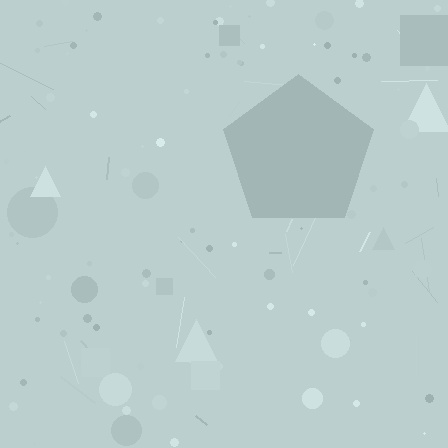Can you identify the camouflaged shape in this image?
The camouflaged shape is a pentagon.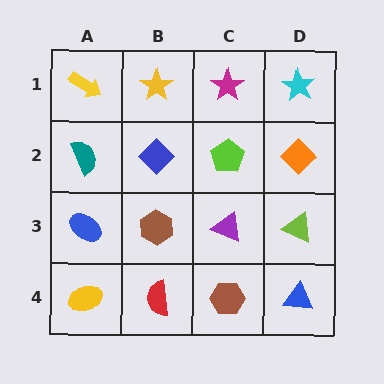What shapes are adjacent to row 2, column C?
A magenta star (row 1, column C), a purple triangle (row 3, column C), a blue diamond (row 2, column B), an orange diamond (row 2, column D).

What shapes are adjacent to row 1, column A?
A teal semicircle (row 2, column A), a yellow star (row 1, column B).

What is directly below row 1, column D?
An orange diamond.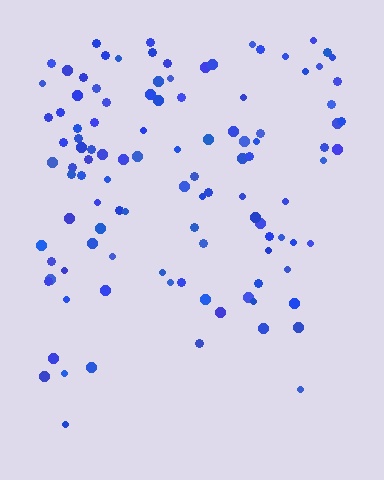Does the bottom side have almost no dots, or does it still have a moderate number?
Still a moderate number, just noticeably fewer than the top.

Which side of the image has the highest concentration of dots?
The top.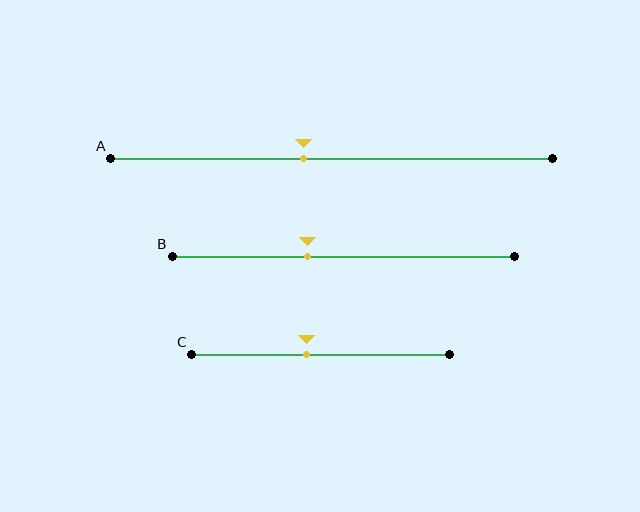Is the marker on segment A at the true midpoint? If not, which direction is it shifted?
No, the marker on segment A is shifted to the left by about 6% of the segment length.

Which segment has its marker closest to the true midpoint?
Segment C has its marker closest to the true midpoint.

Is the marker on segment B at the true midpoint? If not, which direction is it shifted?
No, the marker on segment B is shifted to the left by about 10% of the segment length.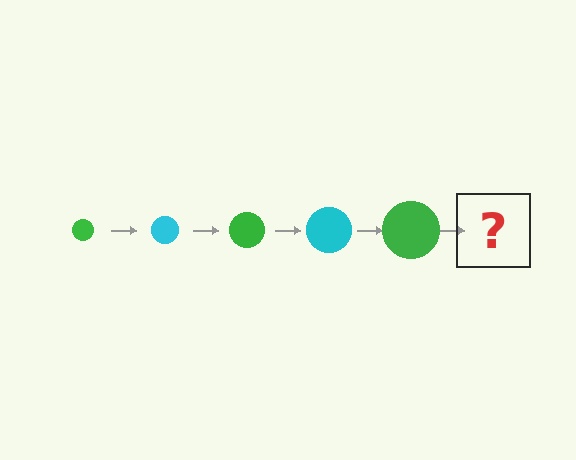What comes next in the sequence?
The next element should be a cyan circle, larger than the previous one.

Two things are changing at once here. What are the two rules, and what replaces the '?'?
The two rules are that the circle grows larger each step and the color cycles through green and cyan. The '?' should be a cyan circle, larger than the previous one.